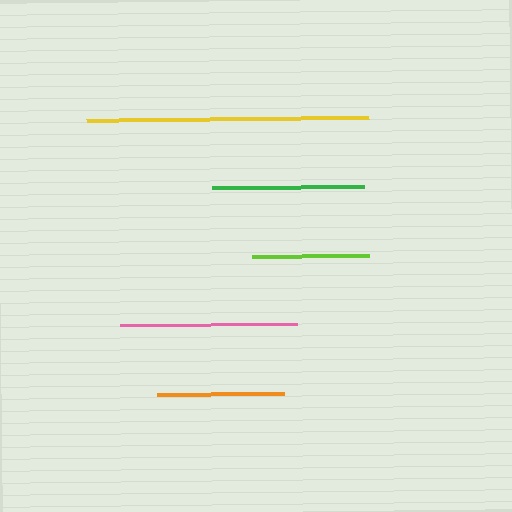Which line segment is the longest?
The yellow line is the longest at approximately 282 pixels.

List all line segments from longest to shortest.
From longest to shortest: yellow, pink, green, orange, lime.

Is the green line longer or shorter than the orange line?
The green line is longer than the orange line.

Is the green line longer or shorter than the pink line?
The pink line is longer than the green line.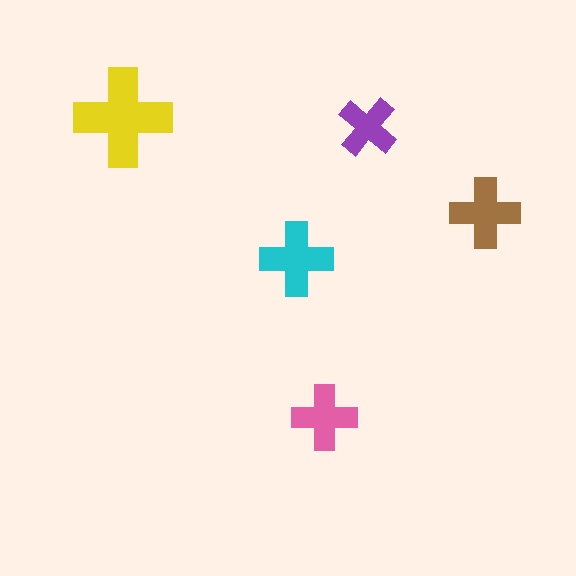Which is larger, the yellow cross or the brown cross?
The yellow one.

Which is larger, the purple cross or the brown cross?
The brown one.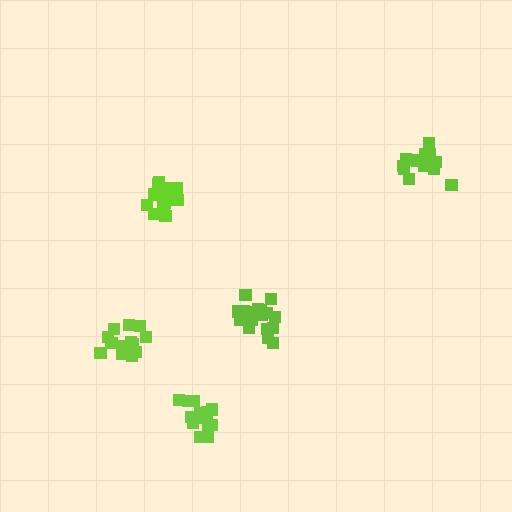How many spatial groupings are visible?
There are 5 spatial groupings.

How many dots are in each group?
Group 1: 14 dots, Group 2: 14 dots, Group 3: 16 dots, Group 4: 17 dots, Group 5: 14 dots (75 total).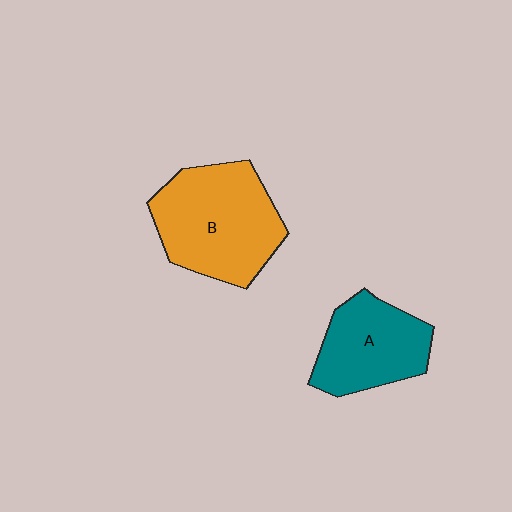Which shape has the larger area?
Shape B (orange).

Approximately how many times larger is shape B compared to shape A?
Approximately 1.4 times.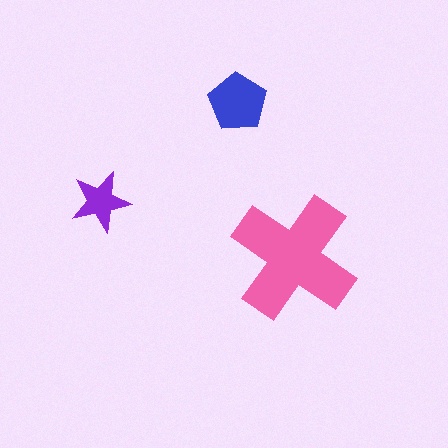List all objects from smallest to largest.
The purple star, the blue pentagon, the pink cross.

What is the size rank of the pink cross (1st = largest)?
1st.